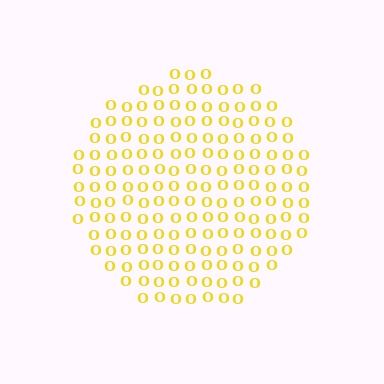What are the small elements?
The small elements are letter O's.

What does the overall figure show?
The overall figure shows a circle.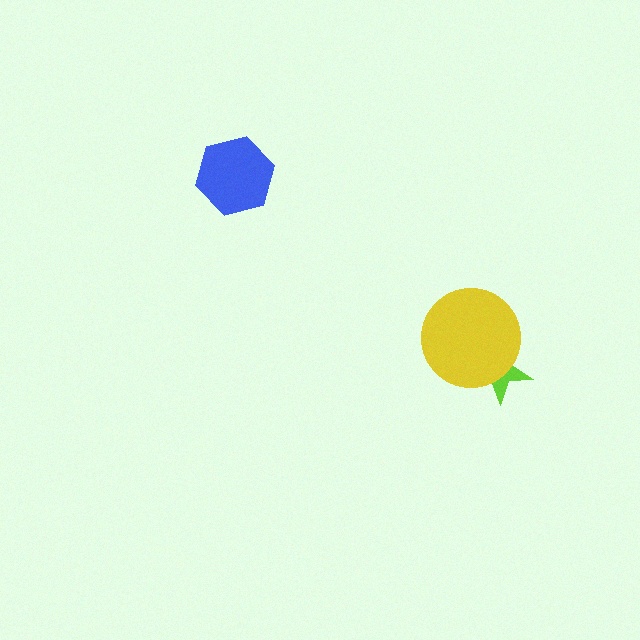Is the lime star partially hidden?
Yes, it is partially covered by another shape.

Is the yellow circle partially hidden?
No, no other shape covers it.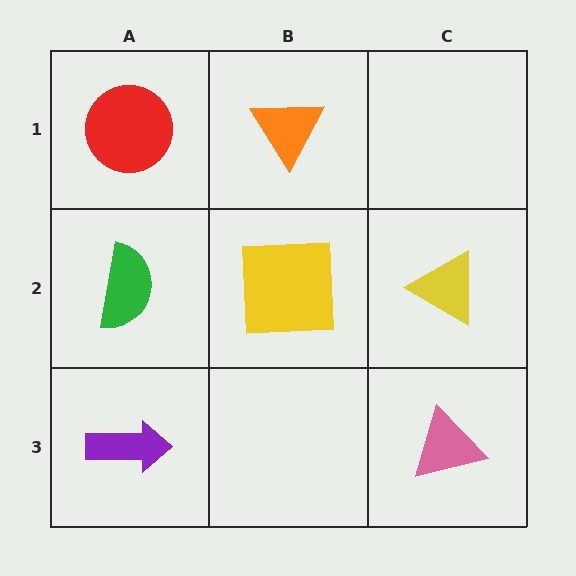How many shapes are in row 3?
2 shapes.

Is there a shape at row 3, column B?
No, that cell is empty.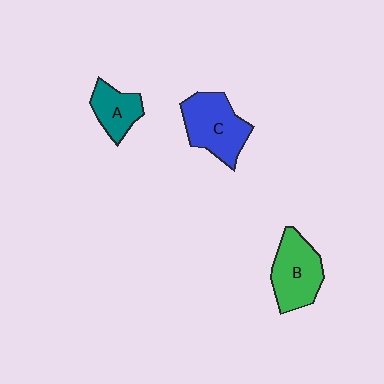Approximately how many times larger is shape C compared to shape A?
Approximately 1.6 times.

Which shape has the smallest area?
Shape A (teal).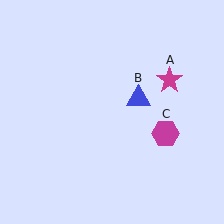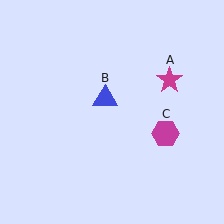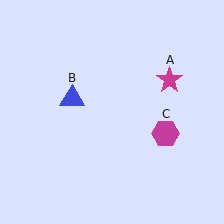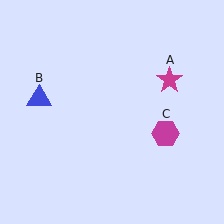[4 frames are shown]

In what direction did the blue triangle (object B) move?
The blue triangle (object B) moved left.